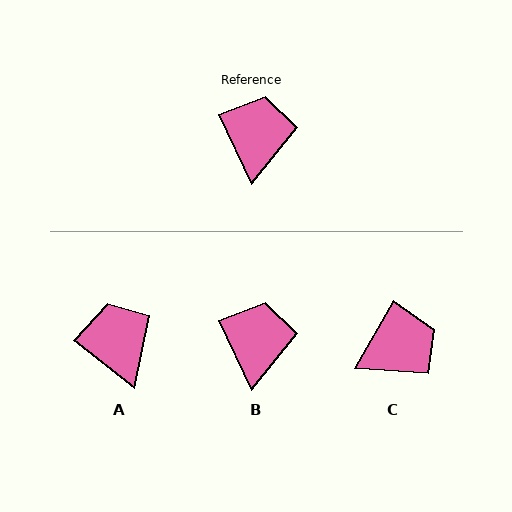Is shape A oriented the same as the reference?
No, it is off by about 27 degrees.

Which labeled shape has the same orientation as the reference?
B.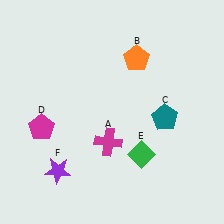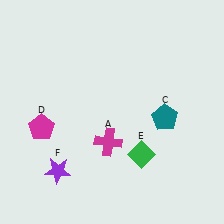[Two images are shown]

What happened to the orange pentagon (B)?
The orange pentagon (B) was removed in Image 2. It was in the top-right area of Image 1.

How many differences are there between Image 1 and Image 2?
There is 1 difference between the two images.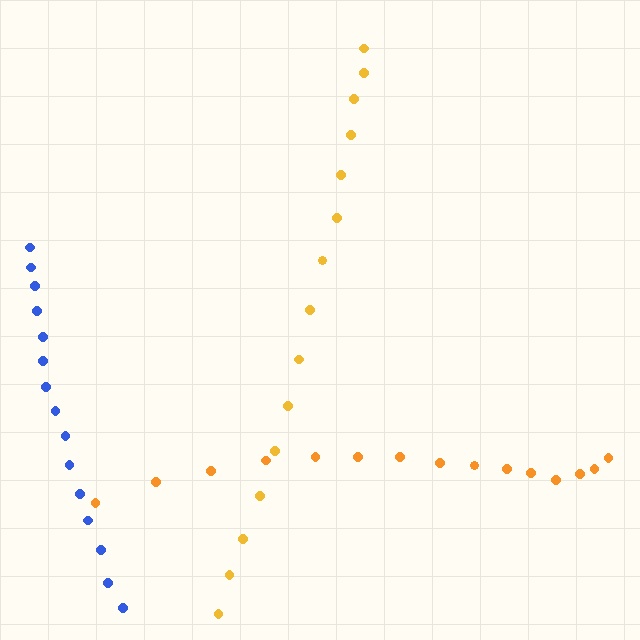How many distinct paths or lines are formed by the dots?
There are 3 distinct paths.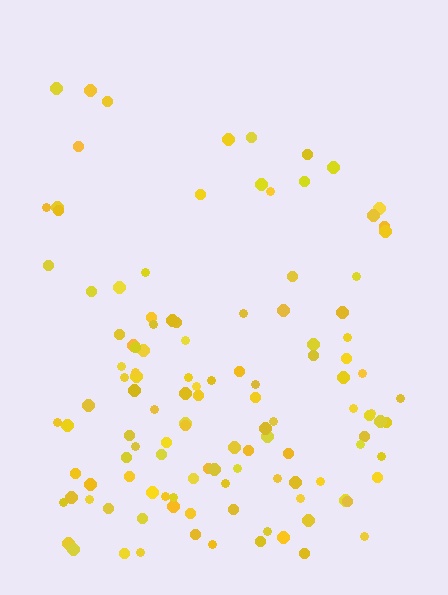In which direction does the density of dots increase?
From top to bottom, with the bottom side densest.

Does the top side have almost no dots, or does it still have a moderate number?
Still a moderate number, just noticeably fewer than the bottom.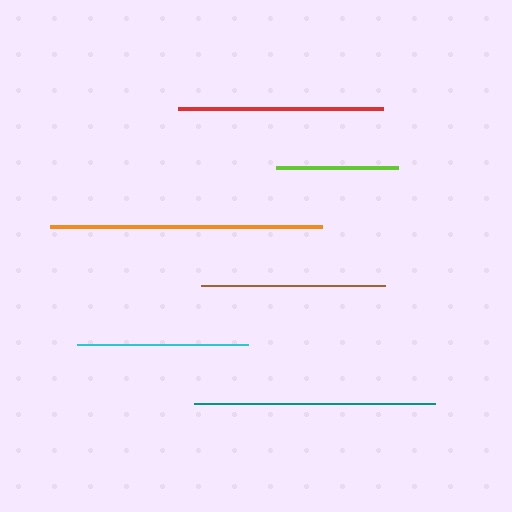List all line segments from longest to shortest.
From longest to shortest: orange, teal, red, brown, cyan, lime.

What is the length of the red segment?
The red segment is approximately 204 pixels long.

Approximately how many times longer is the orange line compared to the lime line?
The orange line is approximately 2.2 times the length of the lime line.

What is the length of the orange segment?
The orange segment is approximately 271 pixels long.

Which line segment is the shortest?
The lime line is the shortest at approximately 122 pixels.